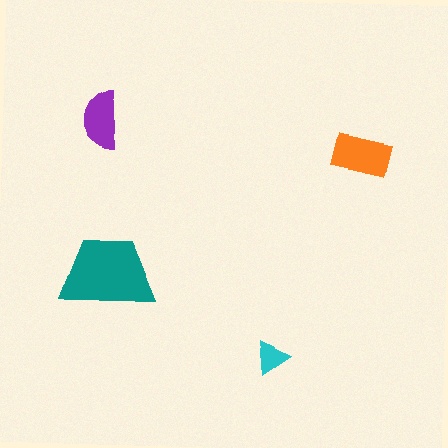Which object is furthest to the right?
The orange rectangle is rightmost.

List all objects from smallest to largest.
The cyan triangle, the purple semicircle, the orange rectangle, the teal trapezoid.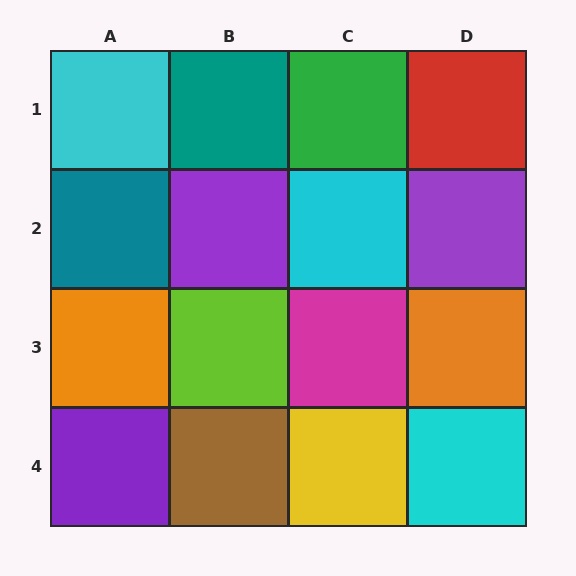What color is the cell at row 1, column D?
Red.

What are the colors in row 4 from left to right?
Purple, brown, yellow, cyan.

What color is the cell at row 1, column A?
Cyan.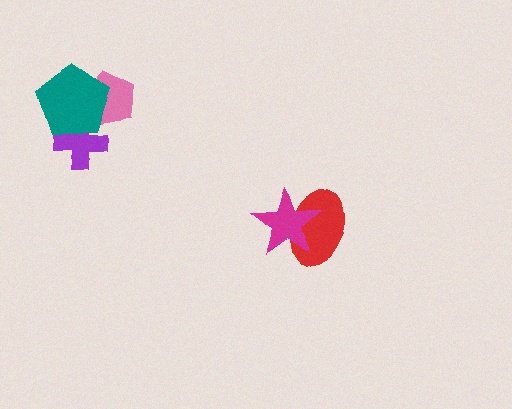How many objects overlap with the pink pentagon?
1 object overlaps with the pink pentagon.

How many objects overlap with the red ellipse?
1 object overlaps with the red ellipse.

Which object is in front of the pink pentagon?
The teal pentagon is in front of the pink pentagon.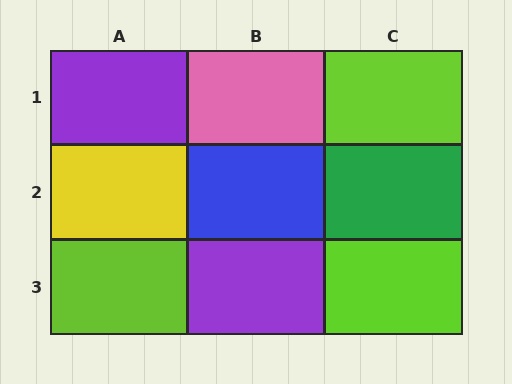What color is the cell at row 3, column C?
Lime.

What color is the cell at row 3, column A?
Lime.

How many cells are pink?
1 cell is pink.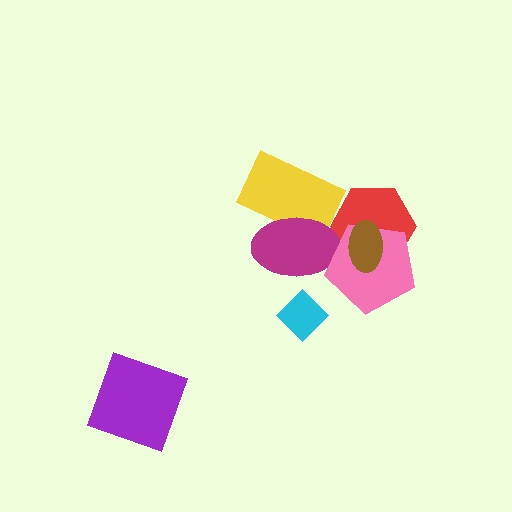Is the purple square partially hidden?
No, no other shape covers it.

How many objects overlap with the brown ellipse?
2 objects overlap with the brown ellipse.